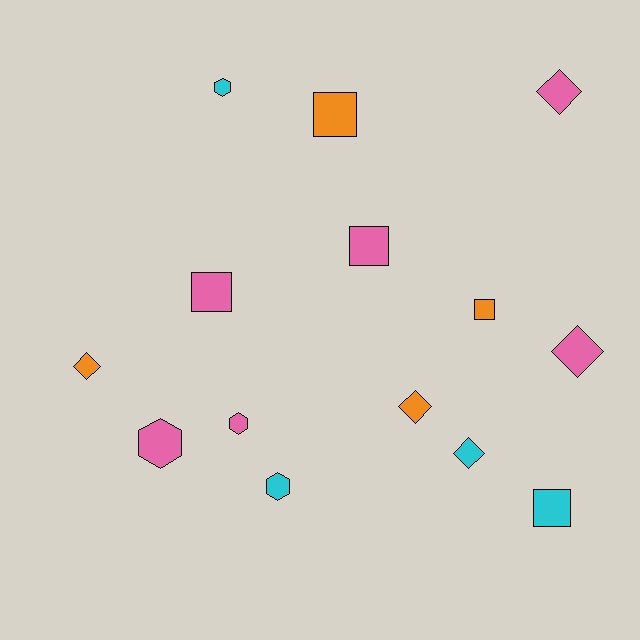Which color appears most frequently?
Pink, with 6 objects.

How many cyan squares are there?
There is 1 cyan square.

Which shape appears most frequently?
Square, with 5 objects.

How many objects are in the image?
There are 14 objects.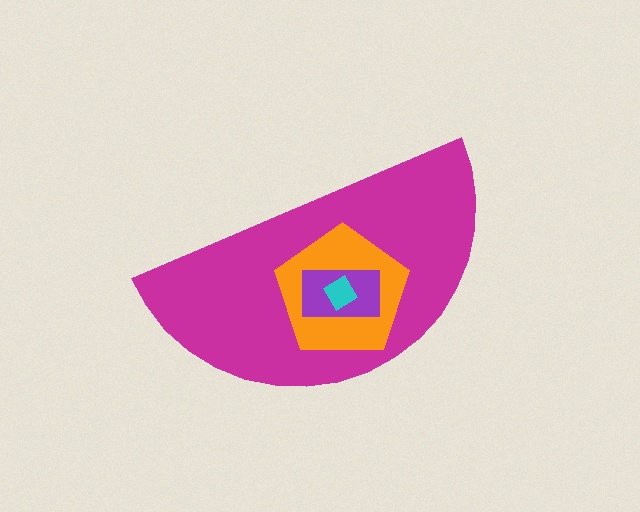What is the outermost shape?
The magenta semicircle.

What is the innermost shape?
The cyan diamond.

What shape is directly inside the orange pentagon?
The purple rectangle.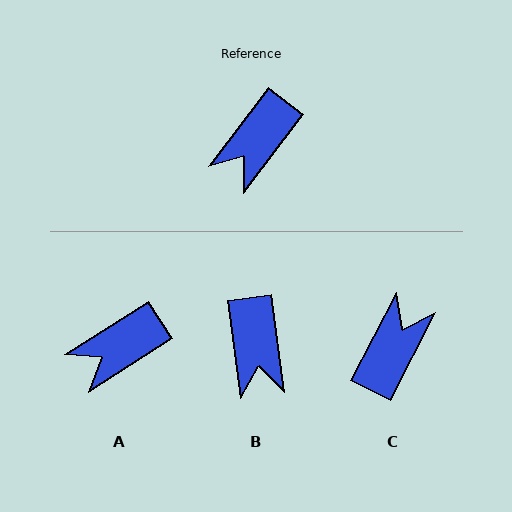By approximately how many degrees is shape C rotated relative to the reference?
Approximately 170 degrees clockwise.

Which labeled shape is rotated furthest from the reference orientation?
C, about 170 degrees away.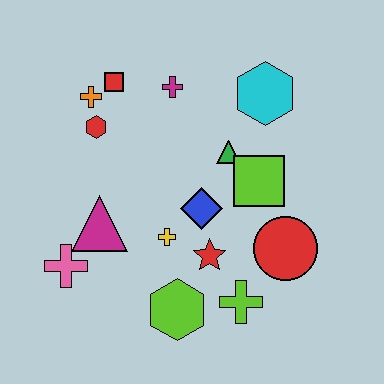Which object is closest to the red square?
The orange cross is closest to the red square.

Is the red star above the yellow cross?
No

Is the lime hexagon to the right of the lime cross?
No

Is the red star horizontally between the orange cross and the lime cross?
Yes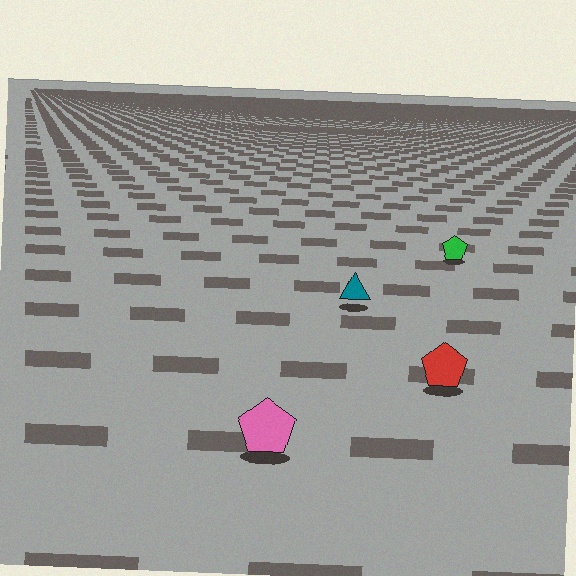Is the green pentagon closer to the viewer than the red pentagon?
No. The red pentagon is closer — you can tell from the texture gradient: the ground texture is coarser near it.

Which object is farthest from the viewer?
The green pentagon is farthest from the viewer. It appears smaller and the ground texture around it is denser.